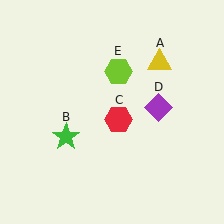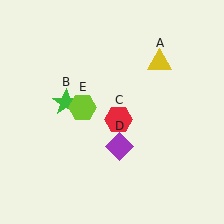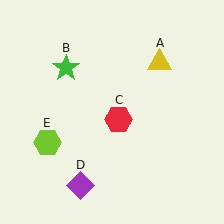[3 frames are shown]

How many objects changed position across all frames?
3 objects changed position: green star (object B), purple diamond (object D), lime hexagon (object E).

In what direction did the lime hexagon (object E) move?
The lime hexagon (object E) moved down and to the left.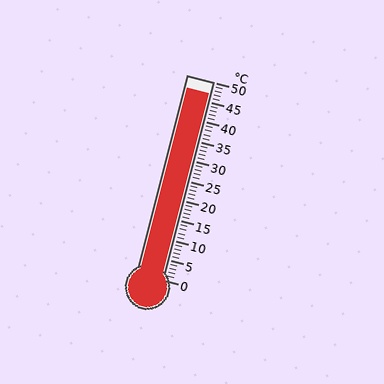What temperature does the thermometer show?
The thermometer shows approximately 47°C.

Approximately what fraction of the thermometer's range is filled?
The thermometer is filled to approximately 95% of its range.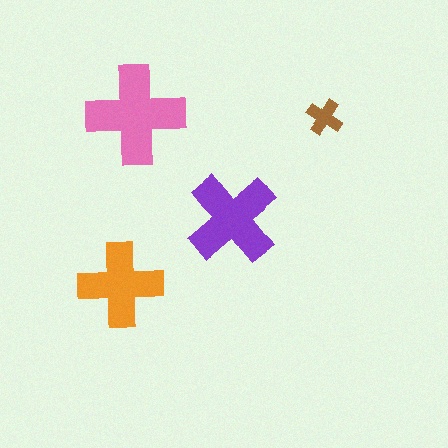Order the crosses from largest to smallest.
the pink one, the purple one, the orange one, the brown one.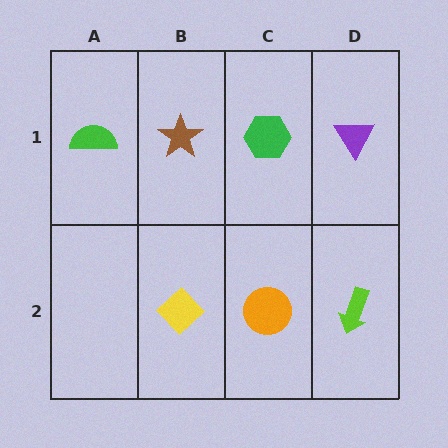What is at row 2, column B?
A yellow diamond.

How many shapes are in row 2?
3 shapes.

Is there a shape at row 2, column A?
No, that cell is empty.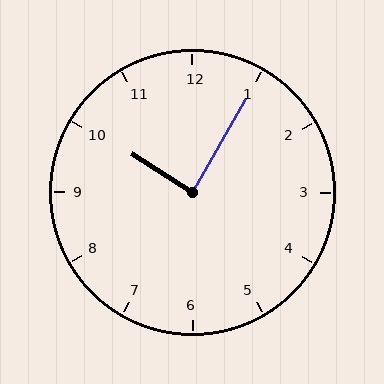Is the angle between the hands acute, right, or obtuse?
It is right.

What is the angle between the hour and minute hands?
Approximately 88 degrees.